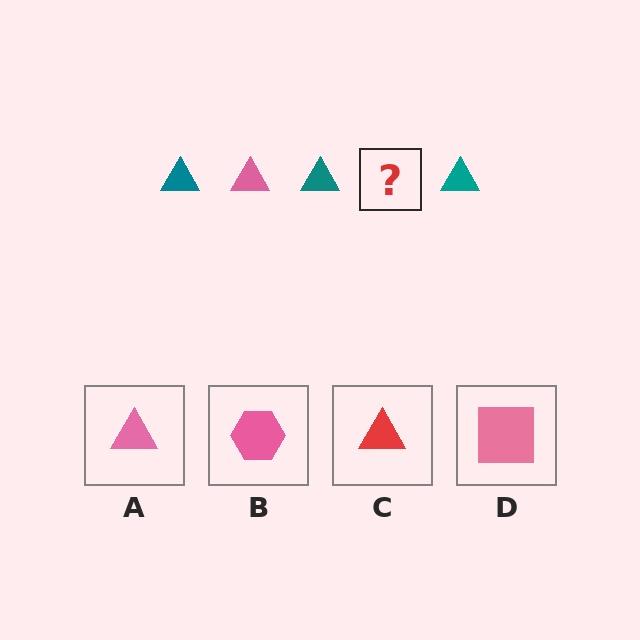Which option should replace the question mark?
Option A.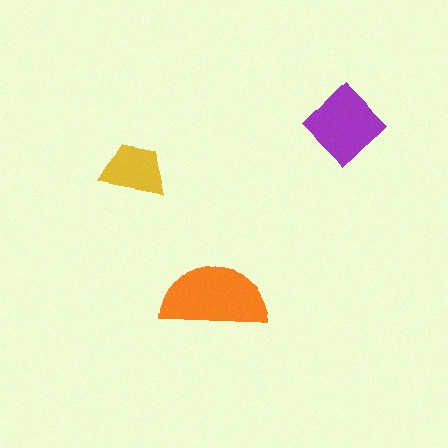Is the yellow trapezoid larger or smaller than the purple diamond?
Smaller.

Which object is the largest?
The orange semicircle.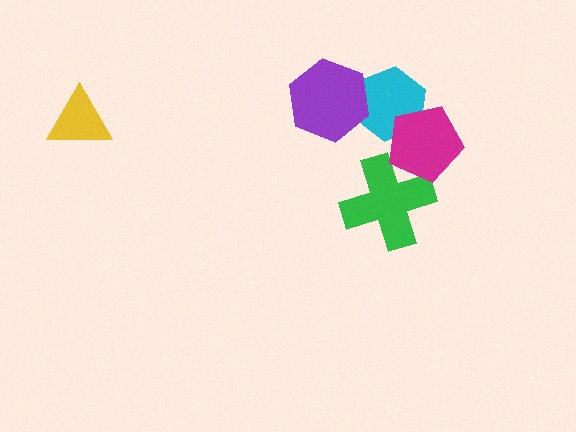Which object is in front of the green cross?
The magenta pentagon is in front of the green cross.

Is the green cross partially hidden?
Yes, it is partially covered by another shape.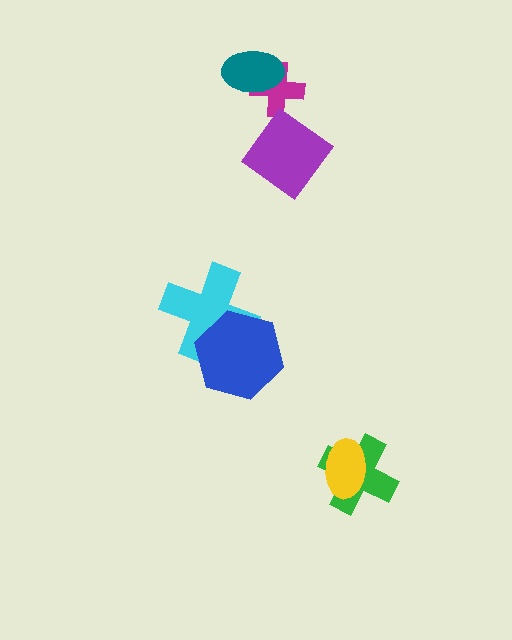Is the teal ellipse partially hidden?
No, no other shape covers it.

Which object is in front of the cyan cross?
The blue hexagon is in front of the cyan cross.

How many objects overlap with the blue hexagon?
1 object overlaps with the blue hexagon.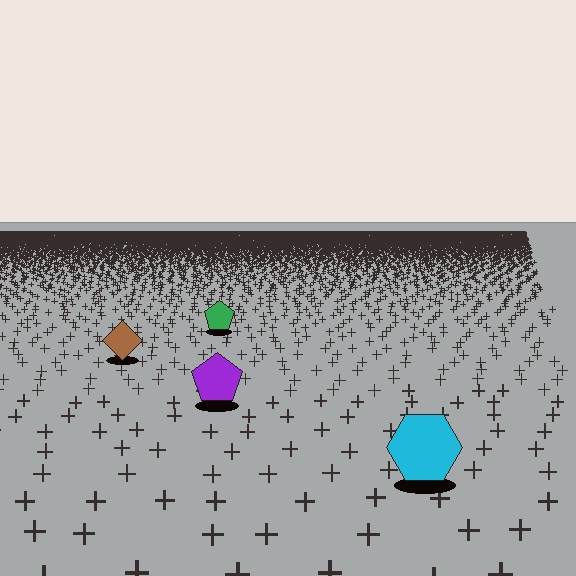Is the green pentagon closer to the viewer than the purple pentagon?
No. The purple pentagon is closer — you can tell from the texture gradient: the ground texture is coarser near it.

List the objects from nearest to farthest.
From nearest to farthest: the cyan hexagon, the purple pentagon, the brown diamond, the green pentagon.